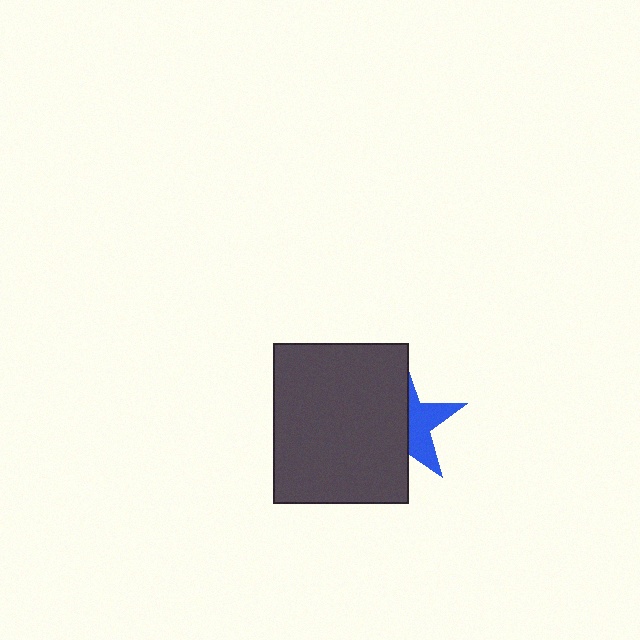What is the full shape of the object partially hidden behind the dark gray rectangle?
The partially hidden object is a blue star.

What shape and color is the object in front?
The object in front is a dark gray rectangle.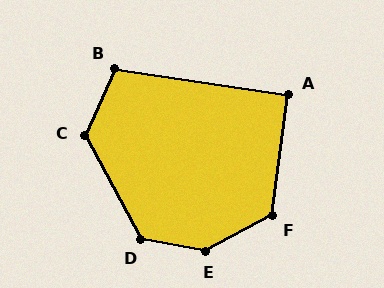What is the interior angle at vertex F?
Approximately 125 degrees (obtuse).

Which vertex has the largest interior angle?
E, at approximately 142 degrees.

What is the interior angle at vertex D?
Approximately 129 degrees (obtuse).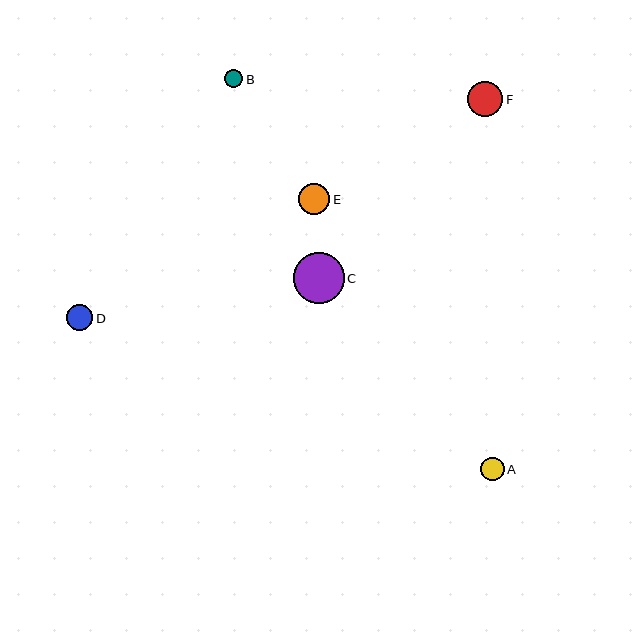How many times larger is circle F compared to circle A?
Circle F is approximately 1.5 times the size of circle A.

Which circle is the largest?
Circle C is the largest with a size of approximately 51 pixels.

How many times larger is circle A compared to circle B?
Circle A is approximately 1.3 times the size of circle B.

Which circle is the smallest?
Circle B is the smallest with a size of approximately 18 pixels.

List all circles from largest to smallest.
From largest to smallest: C, F, E, D, A, B.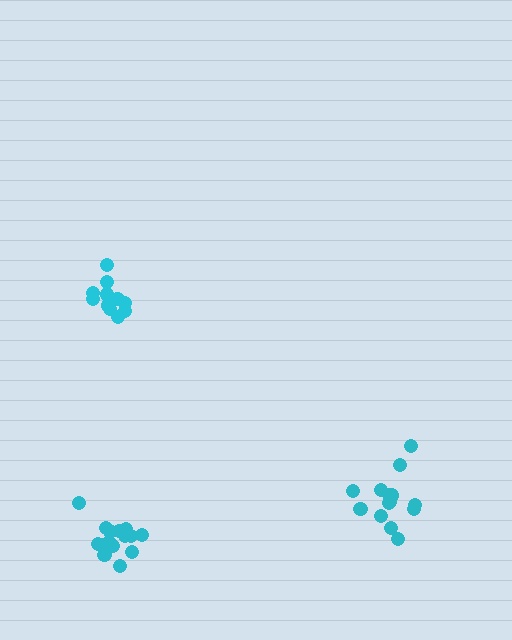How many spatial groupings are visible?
There are 3 spatial groupings.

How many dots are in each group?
Group 1: 15 dots, Group 2: 12 dots, Group 3: 16 dots (43 total).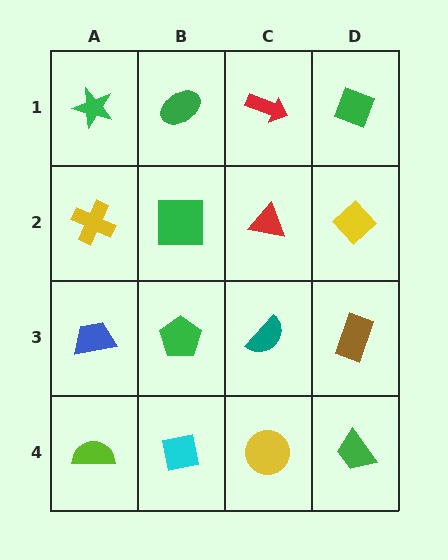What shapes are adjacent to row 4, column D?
A brown rectangle (row 3, column D), a yellow circle (row 4, column C).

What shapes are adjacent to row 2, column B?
A green ellipse (row 1, column B), a green pentagon (row 3, column B), a yellow cross (row 2, column A), a red triangle (row 2, column C).